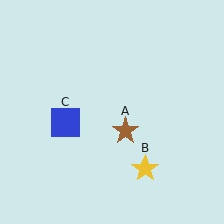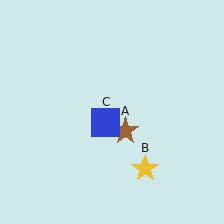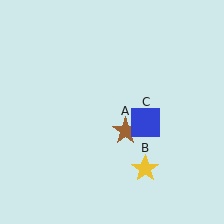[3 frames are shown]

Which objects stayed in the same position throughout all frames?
Brown star (object A) and yellow star (object B) remained stationary.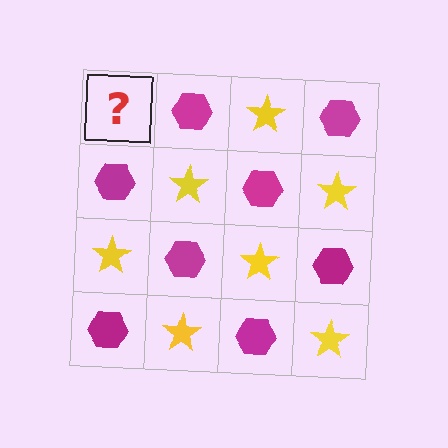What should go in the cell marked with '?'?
The missing cell should contain a yellow star.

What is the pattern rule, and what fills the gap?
The rule is that it alternates yellow star and magenta hexagon in a checkerboard pattern. The gap should be filled with a yellow star.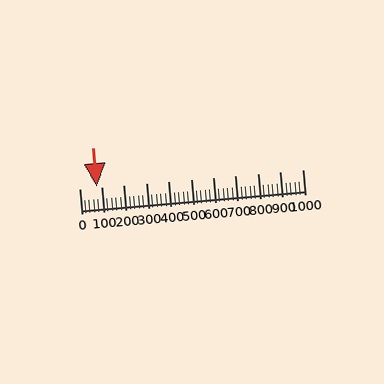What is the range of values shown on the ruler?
The ruler shows values from 0 to 1000.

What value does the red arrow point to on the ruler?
The red arrow points to approximately 80.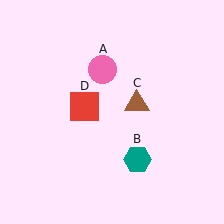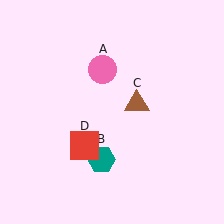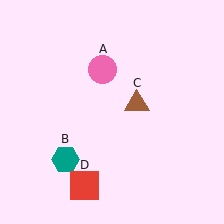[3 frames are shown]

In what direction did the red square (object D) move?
The red square (object D) moved down.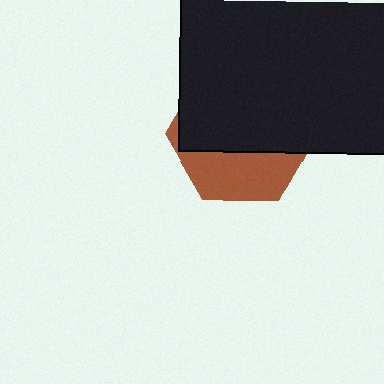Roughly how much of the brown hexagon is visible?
A small part of it is visible (roughly 35%).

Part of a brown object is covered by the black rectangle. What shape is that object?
It is a hexagon.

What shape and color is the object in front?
The object in front is a black rectangle.